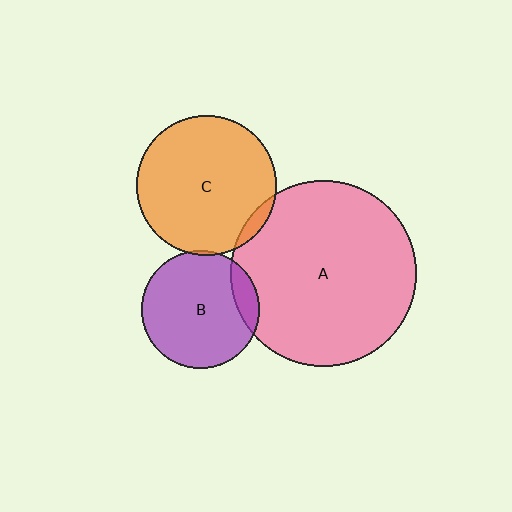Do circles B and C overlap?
Yes.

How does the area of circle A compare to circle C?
Approximately 1.8 times.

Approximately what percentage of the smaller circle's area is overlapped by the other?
Approximately 5%.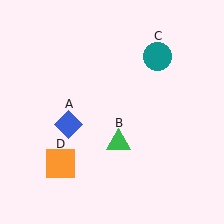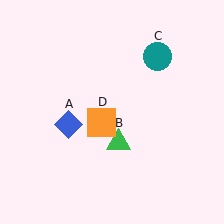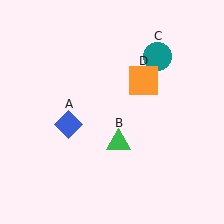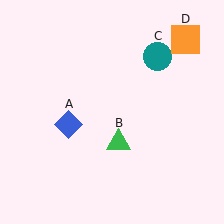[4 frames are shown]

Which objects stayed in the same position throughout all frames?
Blue diamond (object A) and green triangle (object B) and teal circle (object C) remained stationary.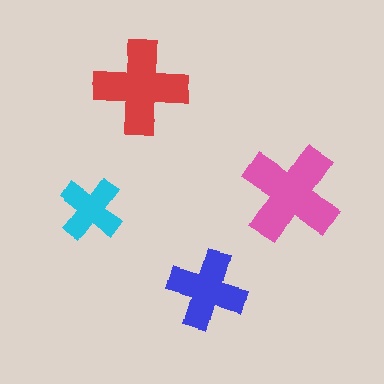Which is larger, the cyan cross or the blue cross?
The blue one.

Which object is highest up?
The red cross is topmost.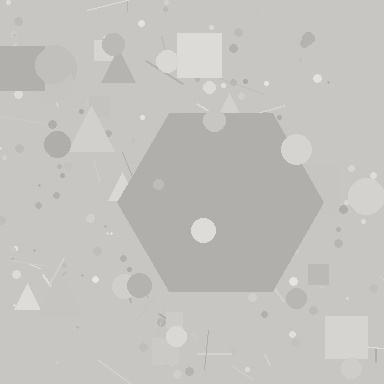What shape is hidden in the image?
A hexagon is hidden in the image.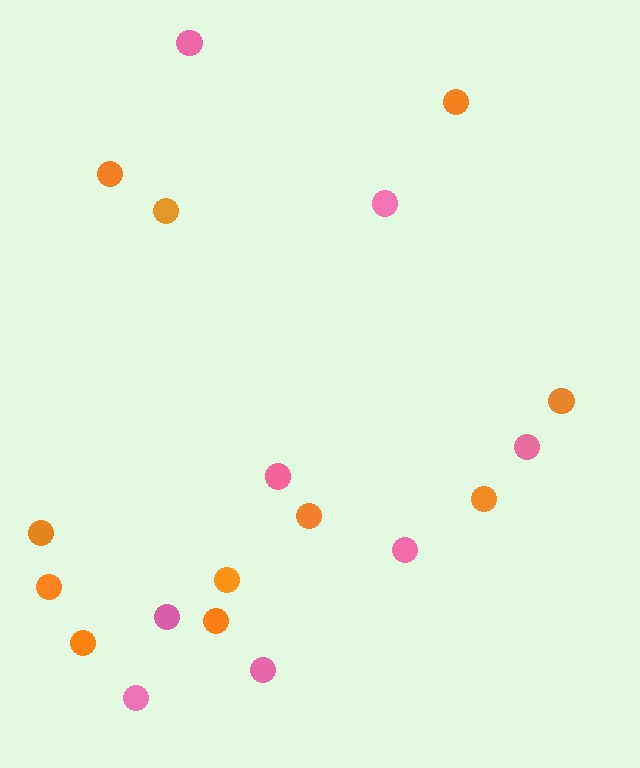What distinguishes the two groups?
There are 2 groups: one group of orange circles (11) and one group of pink circles (8).